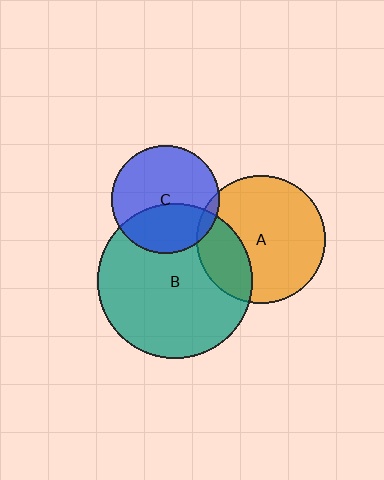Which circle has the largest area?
Circle B (teal).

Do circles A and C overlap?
Yes.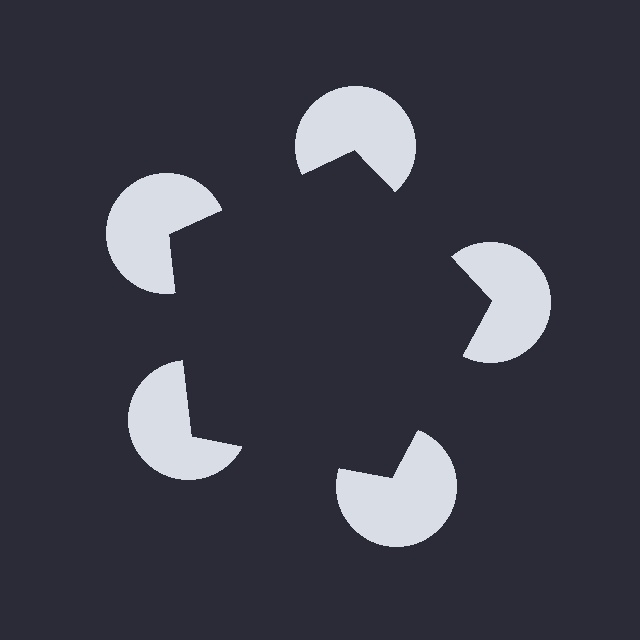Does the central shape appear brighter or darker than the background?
It typically appears slightly darker than the background, even though no actual brightness change is drawn.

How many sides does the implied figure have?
5 sides.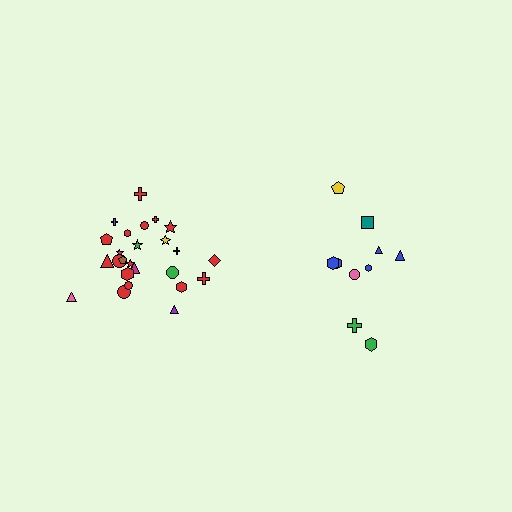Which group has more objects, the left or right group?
The left group.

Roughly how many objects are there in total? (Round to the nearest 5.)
Roughly 35 objects in total.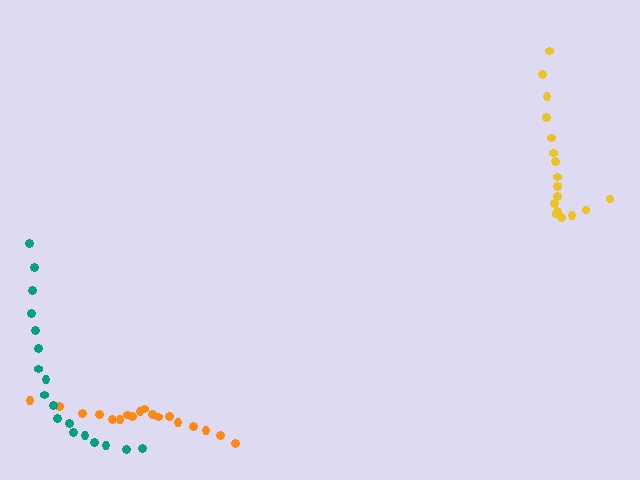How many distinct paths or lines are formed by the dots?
There are 3 distinct paths.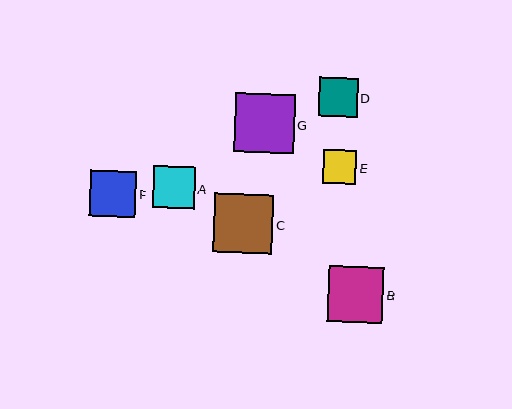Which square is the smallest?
Square E is the smallest with a size of approximately 34 pixels.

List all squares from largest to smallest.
From largest to smallest: G, C, B, F, A, D, E.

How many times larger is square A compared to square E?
Square A is approximately 1.3 times the size of square E.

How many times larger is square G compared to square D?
Square G is approximately 1.5 times the size of square D.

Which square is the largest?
Square G is the largest with a size of approximately 59 pixels.